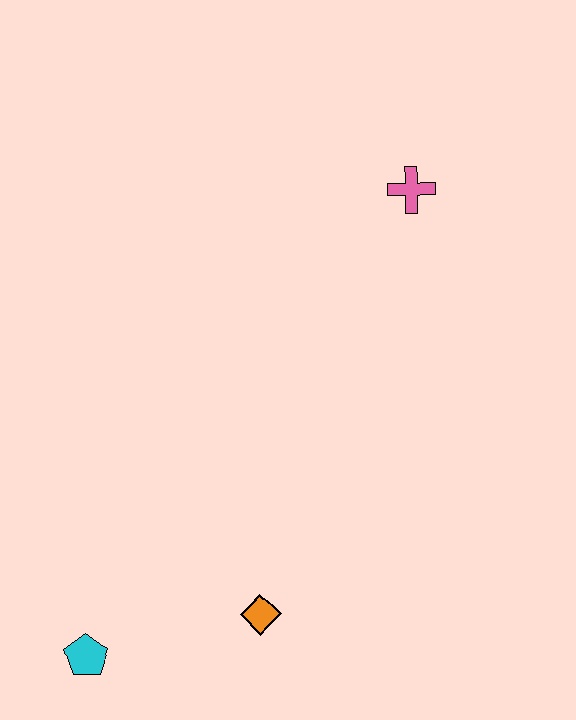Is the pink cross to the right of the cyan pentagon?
Yes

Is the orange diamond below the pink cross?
Yes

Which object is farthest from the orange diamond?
The pink cross is farthest from the orange diamond.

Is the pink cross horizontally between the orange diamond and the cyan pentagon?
No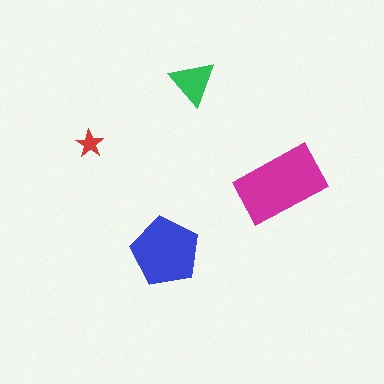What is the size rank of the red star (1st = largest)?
4th.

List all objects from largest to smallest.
The magenta rectangle, the blue pentagon, the green triangle, the red star.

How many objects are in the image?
There are 4 objects in the image.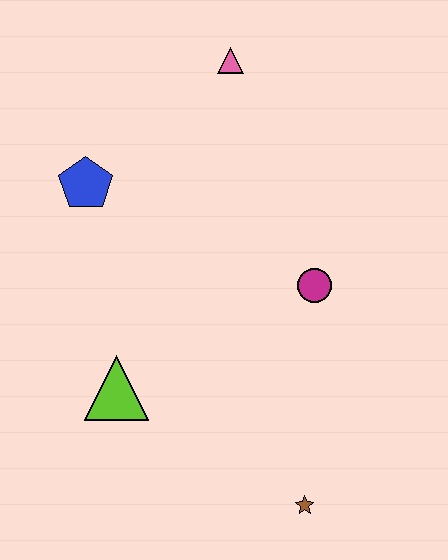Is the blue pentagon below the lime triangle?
No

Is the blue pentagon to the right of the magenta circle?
No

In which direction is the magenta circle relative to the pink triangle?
The magenta circle is below the pink triangle.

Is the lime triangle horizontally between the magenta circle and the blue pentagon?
Yes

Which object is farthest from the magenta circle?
The blue pentagon is farthest from the magenta circle.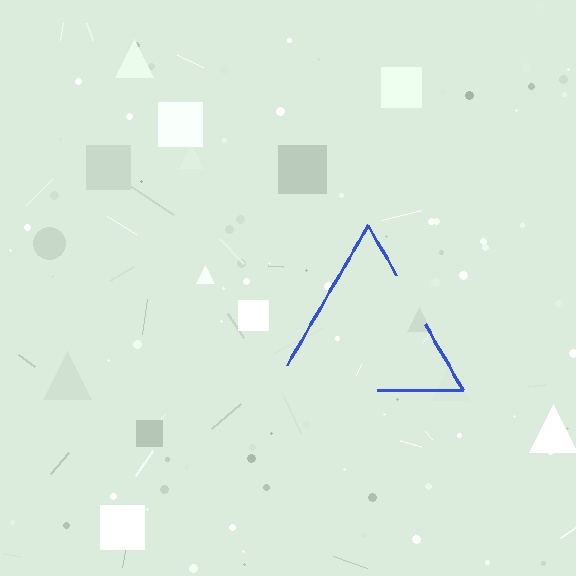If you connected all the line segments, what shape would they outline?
They would outline a triangle.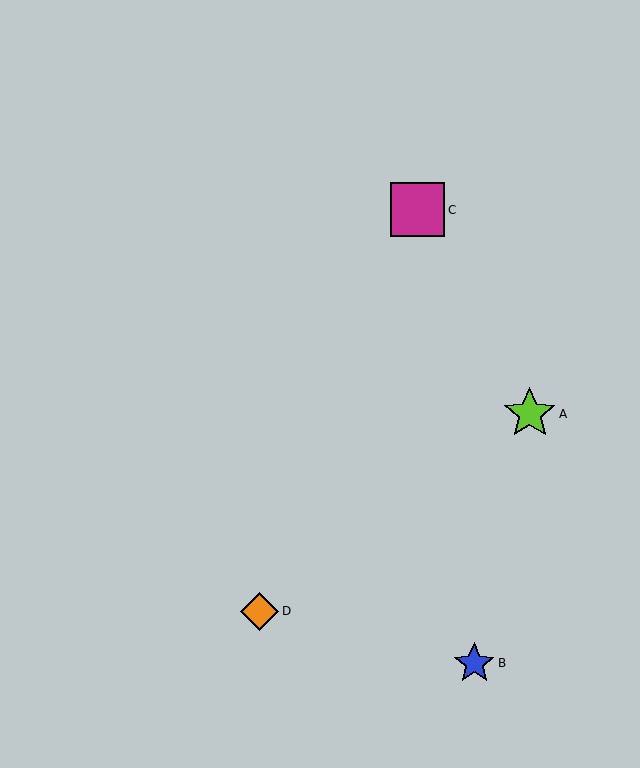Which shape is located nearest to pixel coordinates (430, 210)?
The magenta square (labeled C) at (418, 210) is nearest to that location.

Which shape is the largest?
The magenta square (labeled C) is the largest.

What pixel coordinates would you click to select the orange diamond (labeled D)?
Click at (260, 611) to select the orange diamond D.